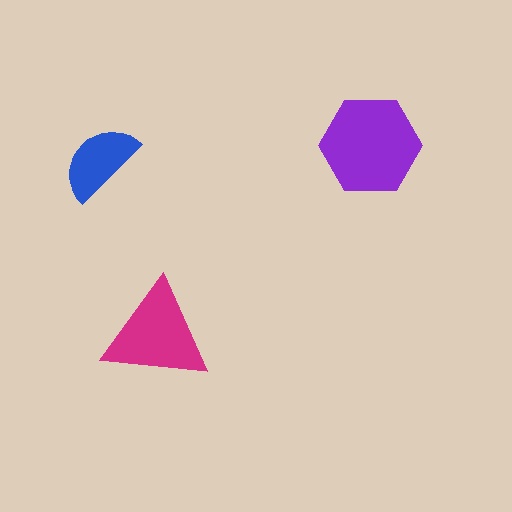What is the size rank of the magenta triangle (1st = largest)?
2nd.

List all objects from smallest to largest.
The blue semicircle, the magenta triangle, the purple hexagon.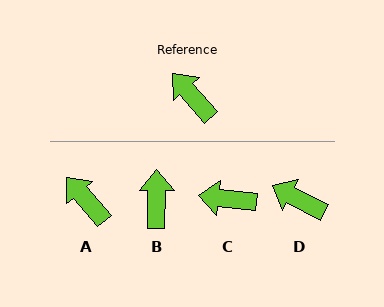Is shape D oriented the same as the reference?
No, it is off by about 21 degrees.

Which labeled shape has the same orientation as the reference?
A.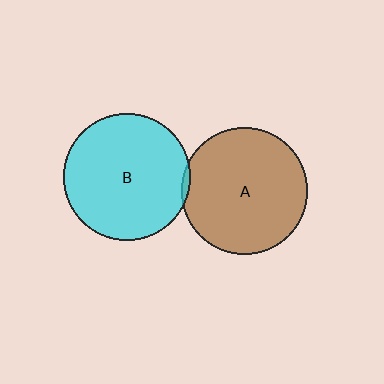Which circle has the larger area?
Circle B (cyan).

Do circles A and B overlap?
Yes.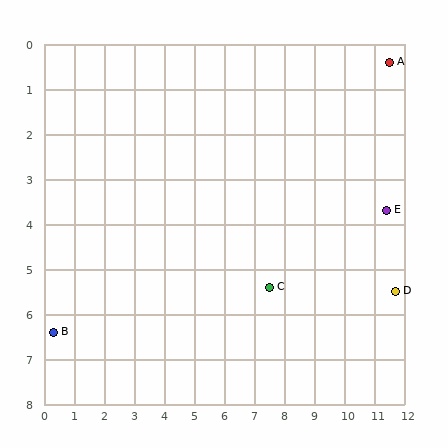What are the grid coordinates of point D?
Point D is at approximately (11.7, 5.5).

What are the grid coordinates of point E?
Point E is at approximately (11.4, 3.7).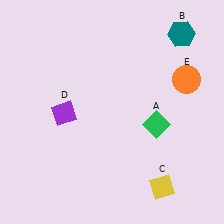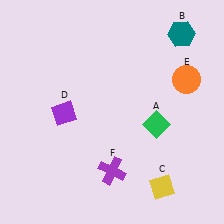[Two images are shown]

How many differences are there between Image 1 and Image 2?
There is 1 difference between the two images.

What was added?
A purple cross (F) was added in Image 2.